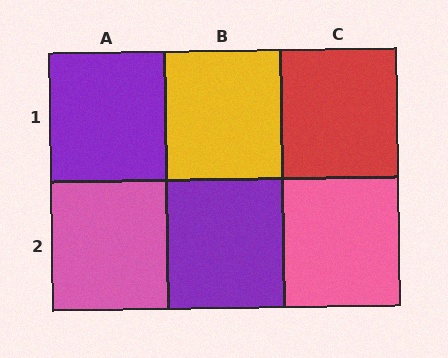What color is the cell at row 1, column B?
Yellow.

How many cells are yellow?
1 cell is yellow.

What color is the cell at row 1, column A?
Purple.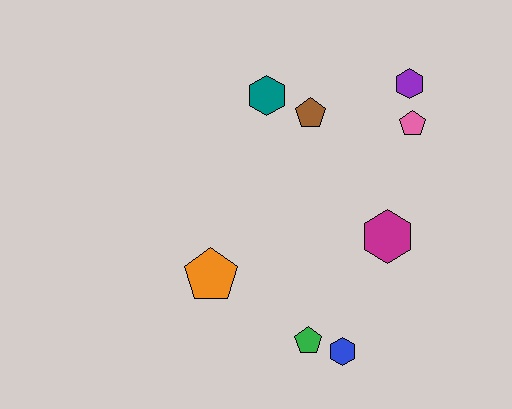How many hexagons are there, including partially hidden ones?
There are 4 hexagons.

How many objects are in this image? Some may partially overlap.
There are 8 objects.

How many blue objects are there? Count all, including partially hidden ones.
There is 1 blue object.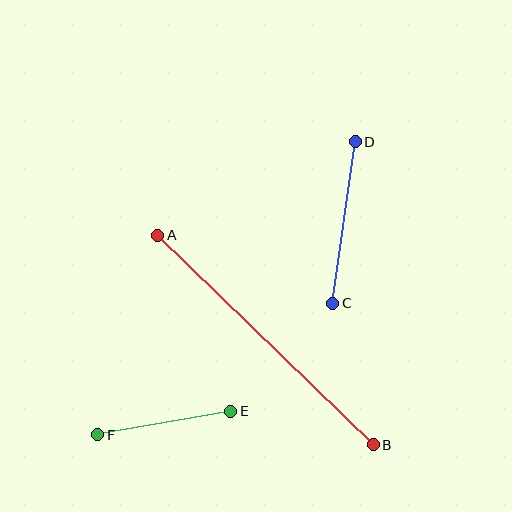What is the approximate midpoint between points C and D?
The midpoint is at approximately (344, 222) pixels.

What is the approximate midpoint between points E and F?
The midpoint is at approximately (164, 423) pixels.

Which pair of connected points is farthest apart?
Points A and B are farthest apart.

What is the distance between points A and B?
The distance is approximately 300 pixels.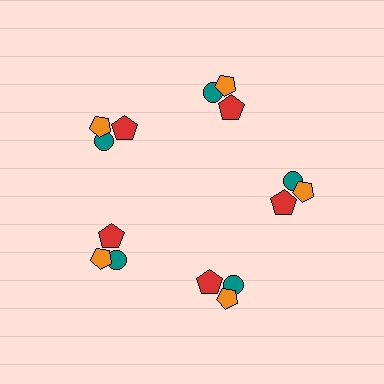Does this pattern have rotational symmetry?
Yes, this pattern has 5-fold rotational symmetry. It looks the same after rotating 72 degrees around the center.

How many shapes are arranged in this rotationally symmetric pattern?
There are 15 shapes, arranged in 5 groups of 3.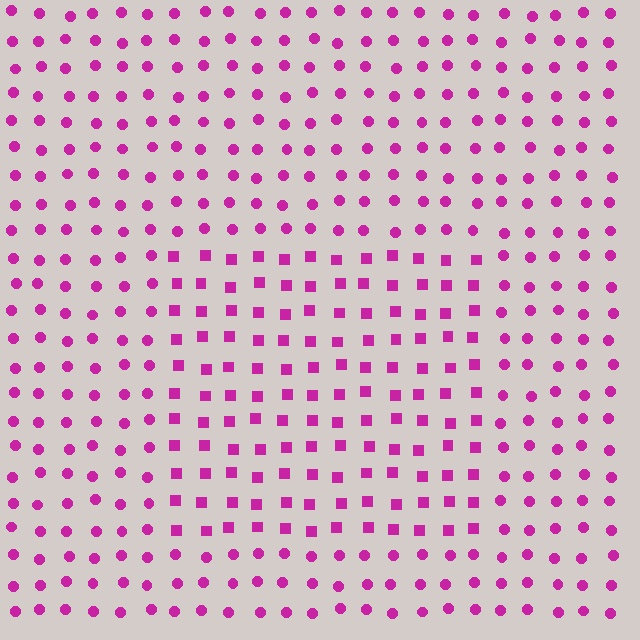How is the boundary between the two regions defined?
The boundary is defined by a change in element shape: squares inside vs. circles outside. All elements share the same color and spacing.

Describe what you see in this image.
The image is filled with small magenta elements arranged in a uniform grid. A rectangle-shaped region contains squares, while the surrounding area contains circles. The boundary is defined purely by the change in element shape.